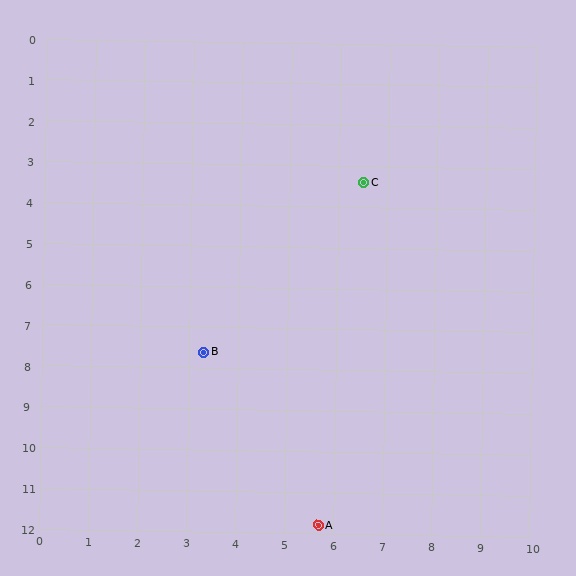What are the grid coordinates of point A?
Point A is at approximately (5.7, 11.8).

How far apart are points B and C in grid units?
Points B and C are about 5.3 grid units apart.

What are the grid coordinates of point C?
Point C is at approximately (6.5, 3.4).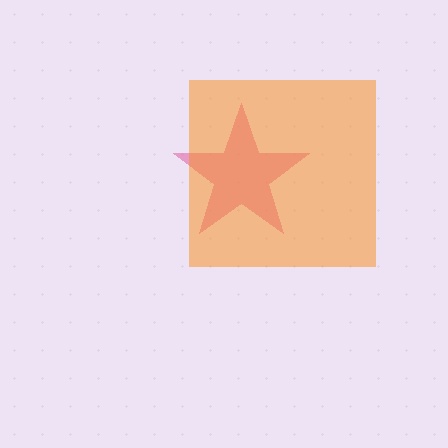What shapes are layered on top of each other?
The layered shapes are: a pink star, an orange square.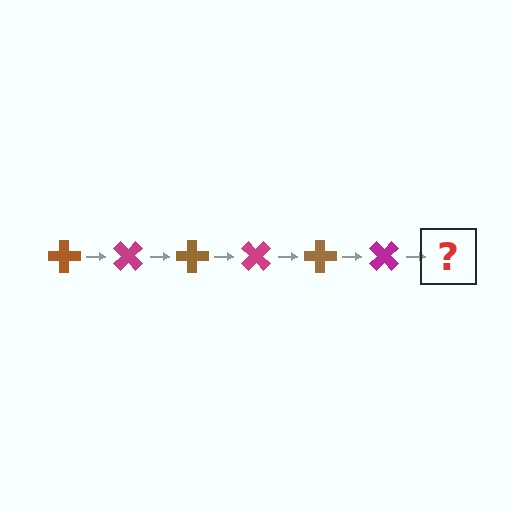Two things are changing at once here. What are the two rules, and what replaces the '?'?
The two rules are that it rotates 45 degrees each step and the color cycles through brown and magenta. The '?' should be a brown cross, rotated 270 degrees from the start.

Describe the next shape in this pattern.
It should be a brown cross, rotated 270 degrees from the start.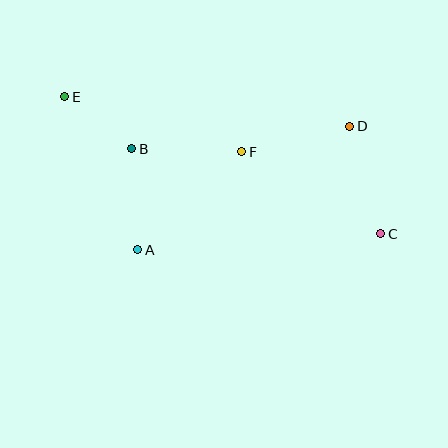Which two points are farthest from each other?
Points C and E are farthest from each other.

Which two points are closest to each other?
Points B and E are closest to each other.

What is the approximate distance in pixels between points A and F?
The distance between A and F is approximately 143 pixels.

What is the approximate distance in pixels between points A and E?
The distance between A and E is approximately 170 pixels.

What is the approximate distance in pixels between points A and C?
The distance between A and C is approximately 243 pixels.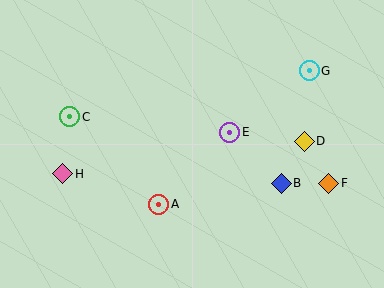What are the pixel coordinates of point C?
Point C is at (70, 117).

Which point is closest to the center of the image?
Point E at (230, 132) is closest to the center.